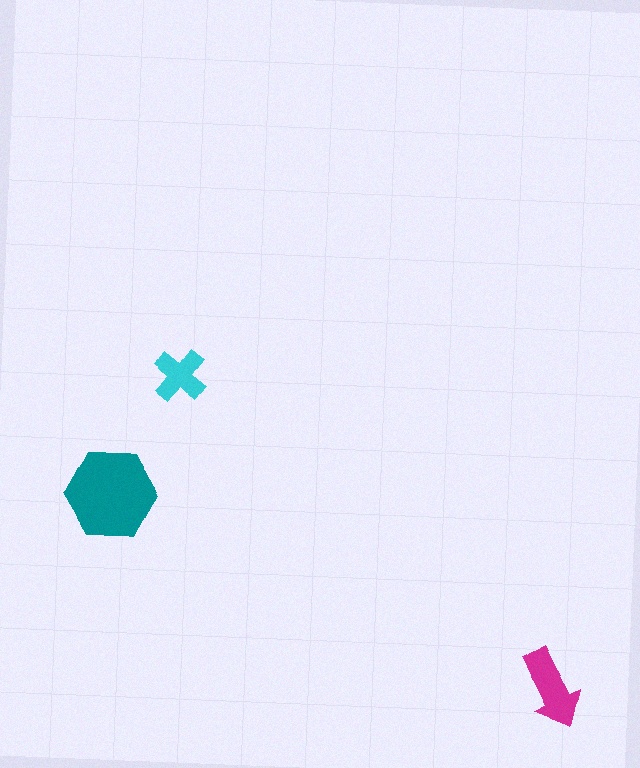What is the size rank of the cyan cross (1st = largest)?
3rd.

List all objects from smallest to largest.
The cyan cross, the magenta arrow, the teal hexagon.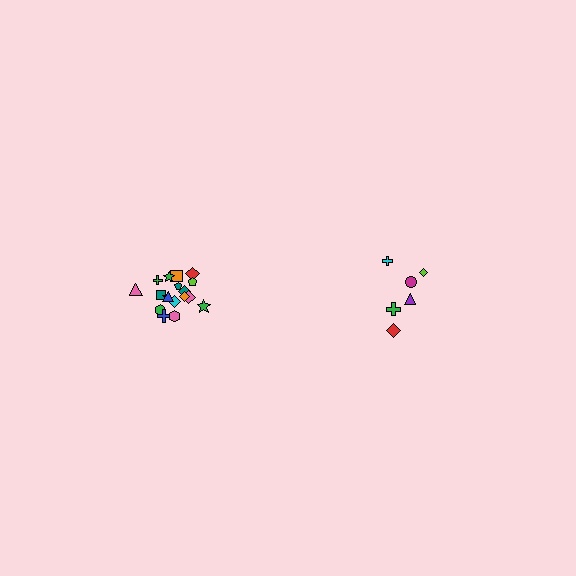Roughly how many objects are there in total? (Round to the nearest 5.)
Roughly 25 objects in total.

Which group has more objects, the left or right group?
The left group.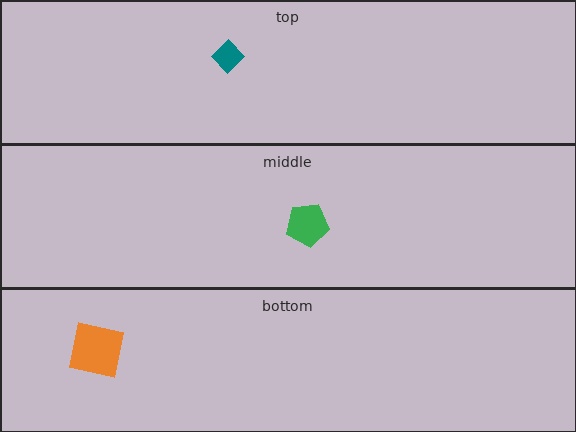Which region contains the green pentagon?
The middle region.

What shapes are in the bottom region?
The orange square.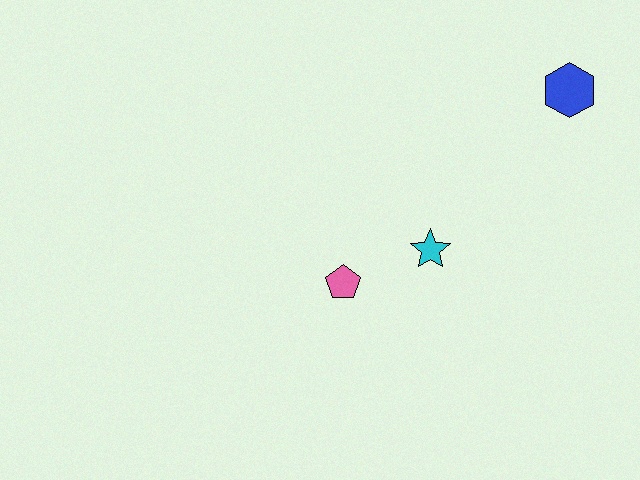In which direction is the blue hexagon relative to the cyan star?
The blue hexagon is above the cyan star.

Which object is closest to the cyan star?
The pink pentagon is closest to the cyan star.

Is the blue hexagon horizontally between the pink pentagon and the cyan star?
No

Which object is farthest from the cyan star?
The blue hexagon is farthest from the cyan star.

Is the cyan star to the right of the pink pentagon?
Yes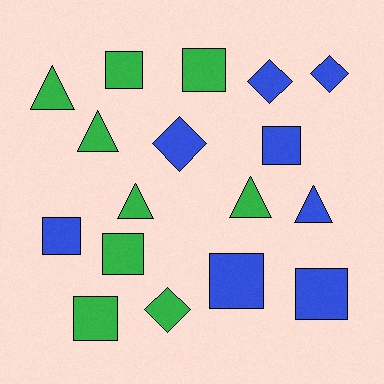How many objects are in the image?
There are 17 objects.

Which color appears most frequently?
Green, with 9 objects.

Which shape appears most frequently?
Square, with 8 objects.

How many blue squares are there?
There are 4 blue squares.